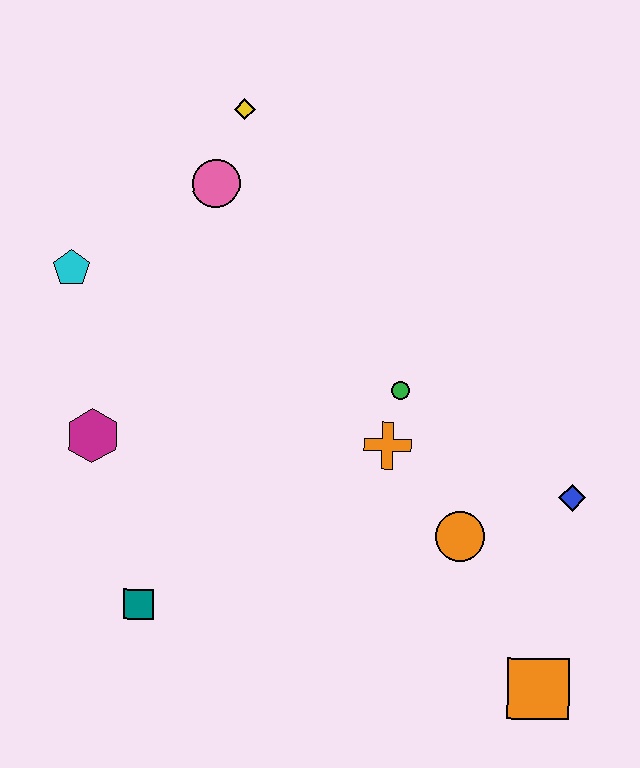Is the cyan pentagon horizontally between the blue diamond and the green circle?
No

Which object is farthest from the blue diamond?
The cyan pentagon is farthest from the blue diamond.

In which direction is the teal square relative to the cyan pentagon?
The teal square is below the cyan pentagon.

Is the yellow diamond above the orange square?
Yes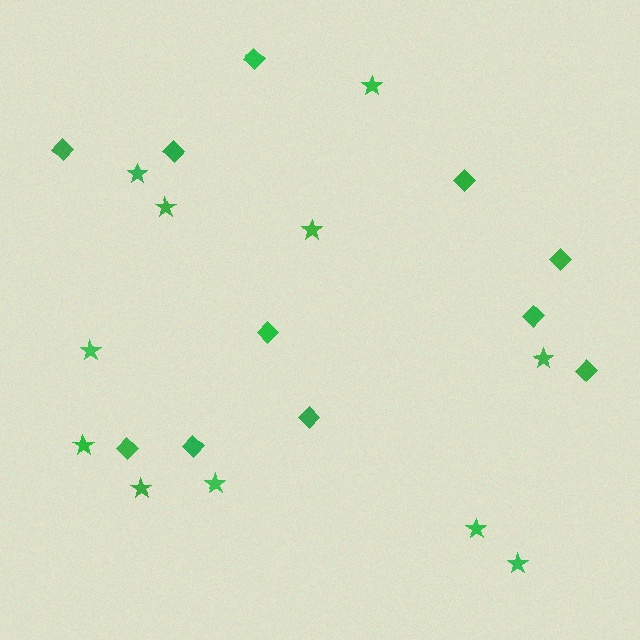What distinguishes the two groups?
There are 2 groups: one group of diamonds (11) and one group of stars (11).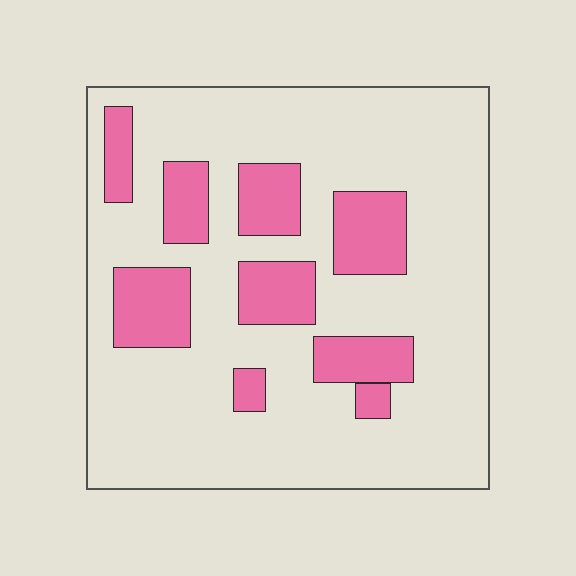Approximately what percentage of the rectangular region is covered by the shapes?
Approximately 20%.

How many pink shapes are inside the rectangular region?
9.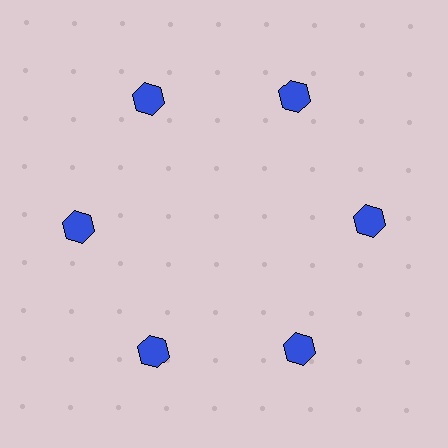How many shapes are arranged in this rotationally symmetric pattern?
There are 6 shapes, arranged in 6 groups of 1.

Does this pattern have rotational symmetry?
Yes, this pattern has 6-fold rotational symmetry. It looks the same after rotating 60 degrees around the center.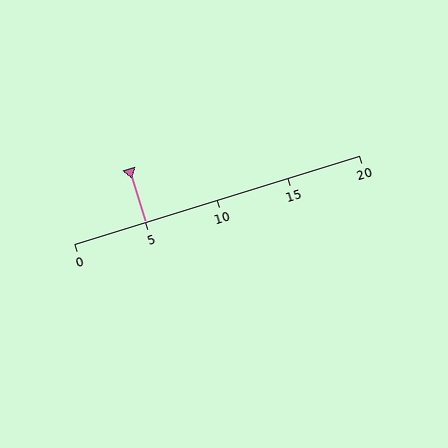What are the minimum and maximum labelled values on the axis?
The axis runs from 0 to 20.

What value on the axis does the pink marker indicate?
The marker indicates approximately 5.